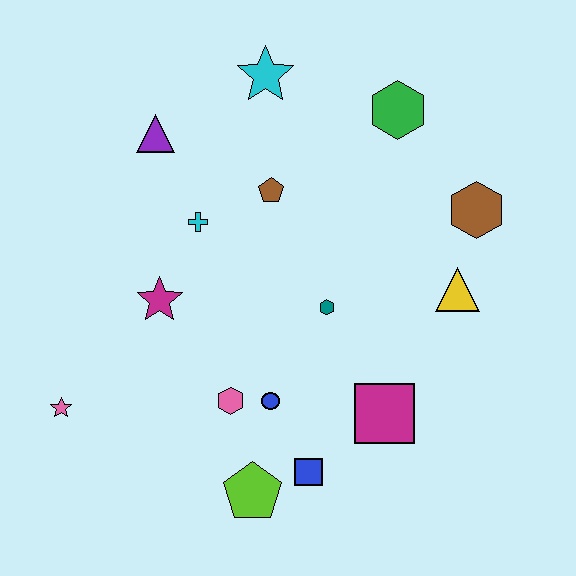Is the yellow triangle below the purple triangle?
Yes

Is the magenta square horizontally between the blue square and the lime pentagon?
No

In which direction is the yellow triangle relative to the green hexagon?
The yellow triangle is below the green hexagon.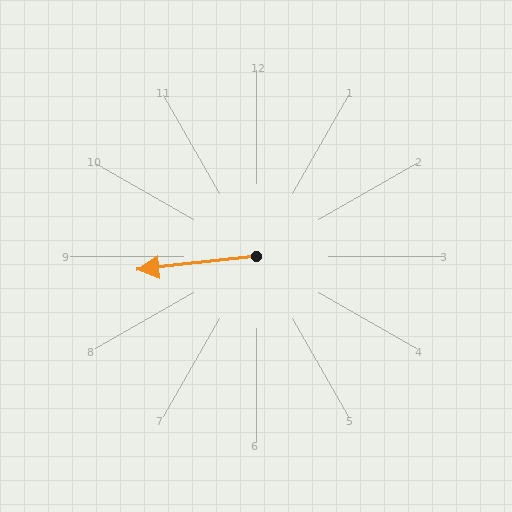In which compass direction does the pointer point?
West.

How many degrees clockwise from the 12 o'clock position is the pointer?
Approximately 264 degrees.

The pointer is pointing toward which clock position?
Roughly 9 o'clock.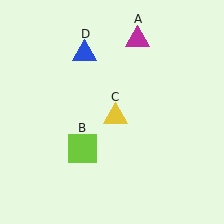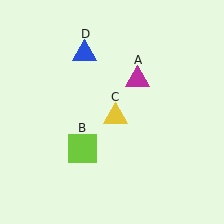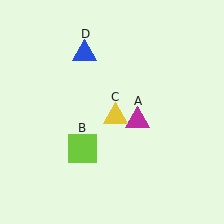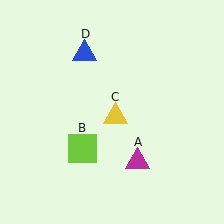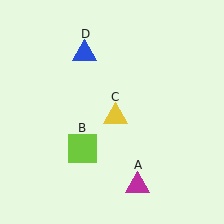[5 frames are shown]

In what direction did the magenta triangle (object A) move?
The magenta triangle (object A) moved down.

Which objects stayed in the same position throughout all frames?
Lime square (object B) and yellow triangle (object C) and blue triangle (object D) remained stationary.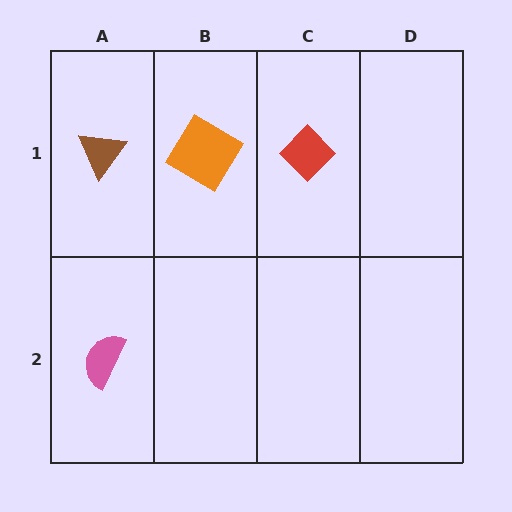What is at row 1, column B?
An orange diamond.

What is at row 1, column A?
A brown triangle.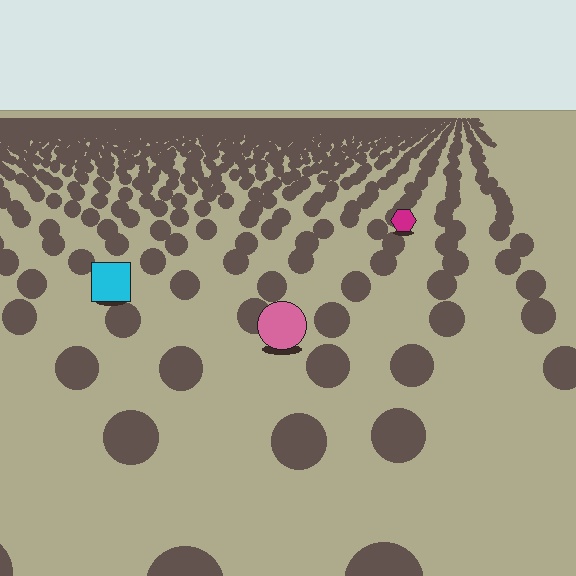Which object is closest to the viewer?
The pink circle is closest. The texture marks near it are larger and more spread out.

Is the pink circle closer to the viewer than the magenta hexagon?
Yes. The pink circle is closer — you can tell from the texture gradient: the ground texture is coarser near it.